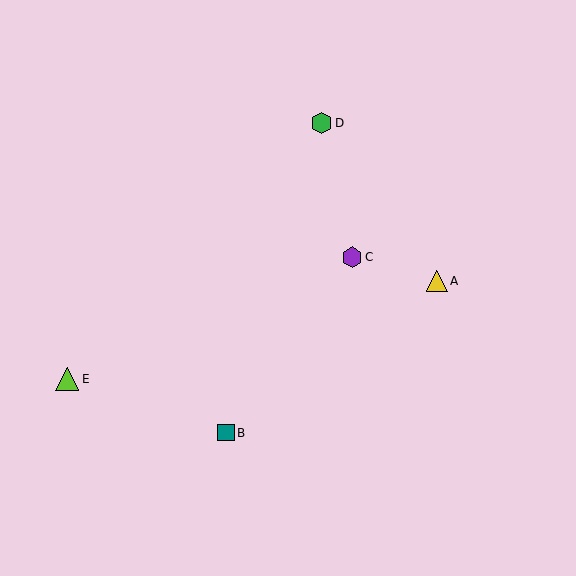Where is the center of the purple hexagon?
The center of the purple hexagon is at (352, 257).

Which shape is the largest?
The lime triangle (labeled E) is the largest.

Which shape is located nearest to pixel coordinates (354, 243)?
The purple hexagon (labeled C) at (352, 257) is nearest to that location.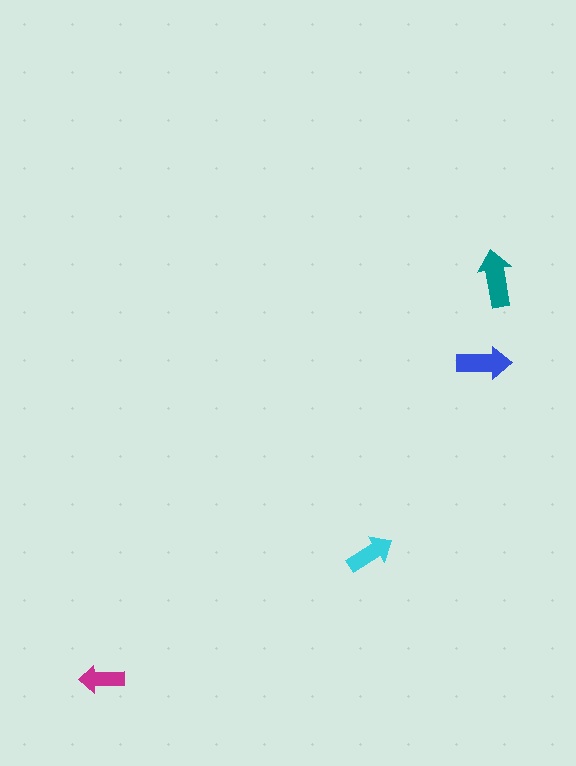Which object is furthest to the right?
The teal arrow is rightmost.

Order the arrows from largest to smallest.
the teal one, the blue one, the cyan one, the magenta one.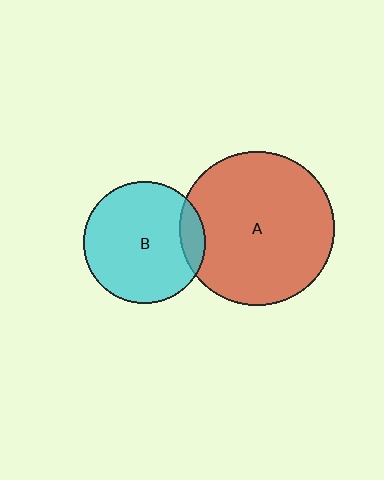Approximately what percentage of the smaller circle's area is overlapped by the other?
Approximately 10%.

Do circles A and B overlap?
Yes.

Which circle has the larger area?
Circle A (red).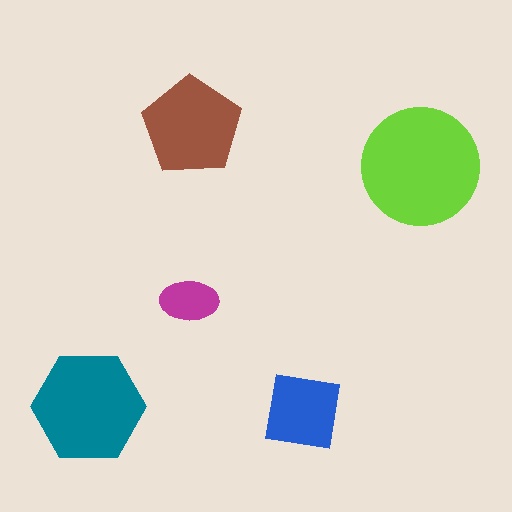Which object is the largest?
The lime circle.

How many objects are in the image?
There are 5 objects in the image.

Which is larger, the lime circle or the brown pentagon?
The lime circle.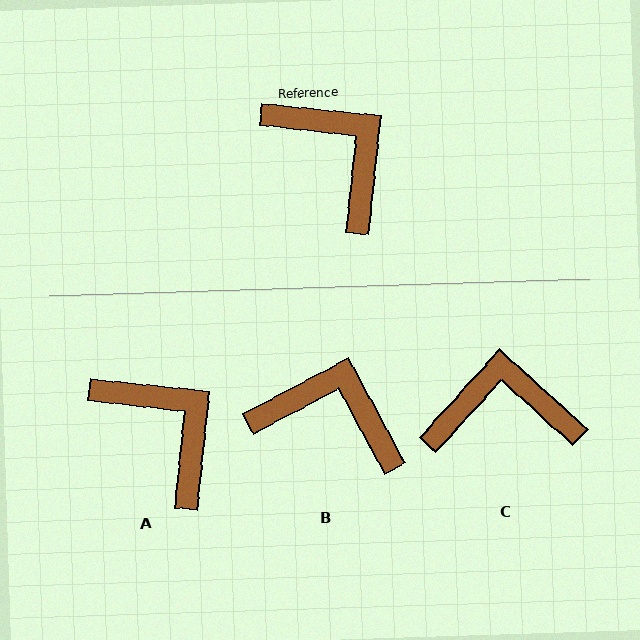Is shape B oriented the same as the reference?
No, it is off by about 34 degrees.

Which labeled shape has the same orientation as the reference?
A.